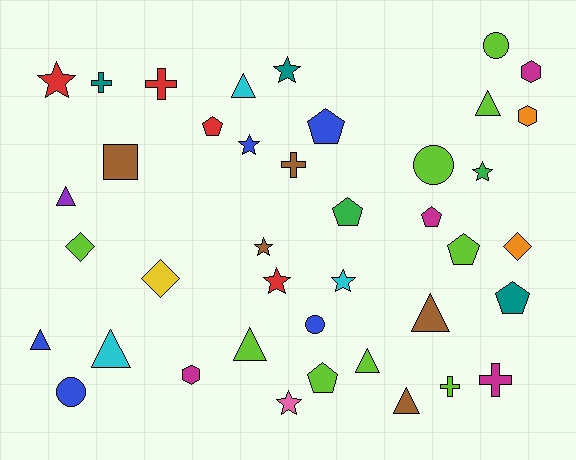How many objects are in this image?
There are 40 objects.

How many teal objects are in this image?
There are 3 teal objects.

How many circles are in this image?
There are 4 circles.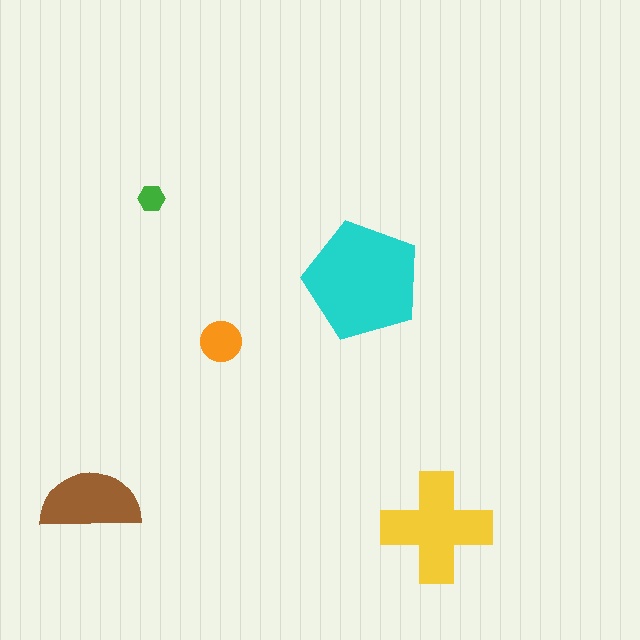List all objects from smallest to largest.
The green hexagon, the orange circle, the brown semicircle, the yellow cross, the cyan pentagon.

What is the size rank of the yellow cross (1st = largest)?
2nd.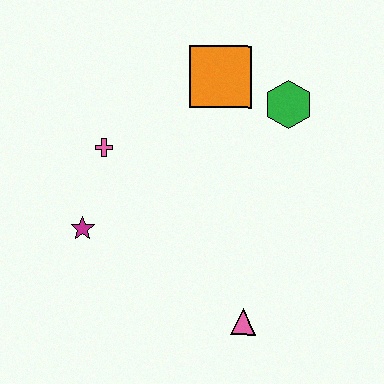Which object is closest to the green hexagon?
The orange square is closest to the green hexagon.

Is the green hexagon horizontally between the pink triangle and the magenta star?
No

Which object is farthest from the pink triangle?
The orange square is farthest from the pink triangle.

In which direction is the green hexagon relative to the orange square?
The green hexagon is to the right of the orange square.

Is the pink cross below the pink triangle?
No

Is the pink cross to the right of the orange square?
No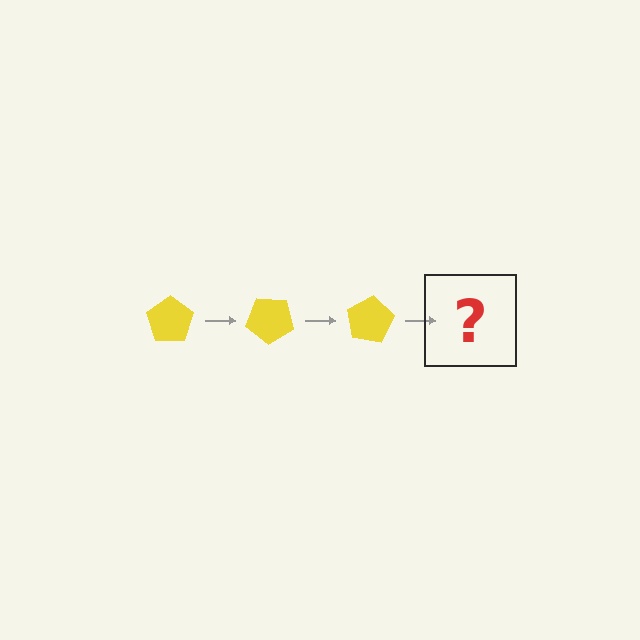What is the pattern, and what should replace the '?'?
The pattern is that the pentagon rotates 40 degrees each step. The '?' should be a yellow pentagon rotated 120 degrees.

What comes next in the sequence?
The next element should be a yellow pentagon rotated 120 degrees.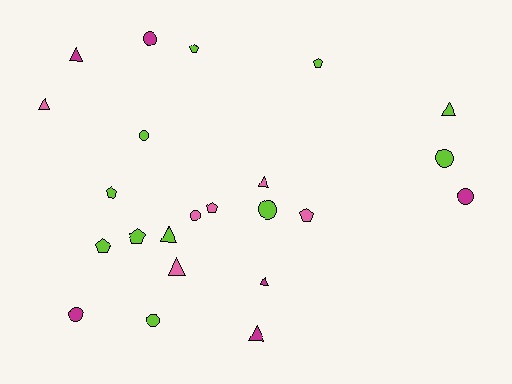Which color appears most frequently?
Lime, with 11 objects.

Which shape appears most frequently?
Triangle, with 8 objects.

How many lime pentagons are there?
There are 5 lime pentagons.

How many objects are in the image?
There are 23 objects.